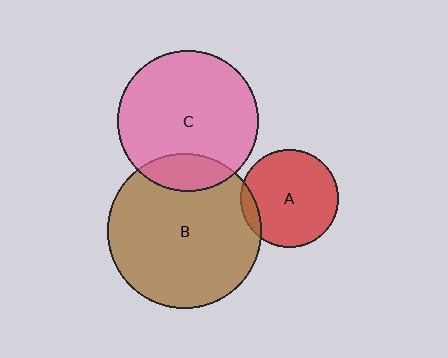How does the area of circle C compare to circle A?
Approximately 2.1 times.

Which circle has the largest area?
Circle B (brown).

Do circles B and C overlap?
Yes.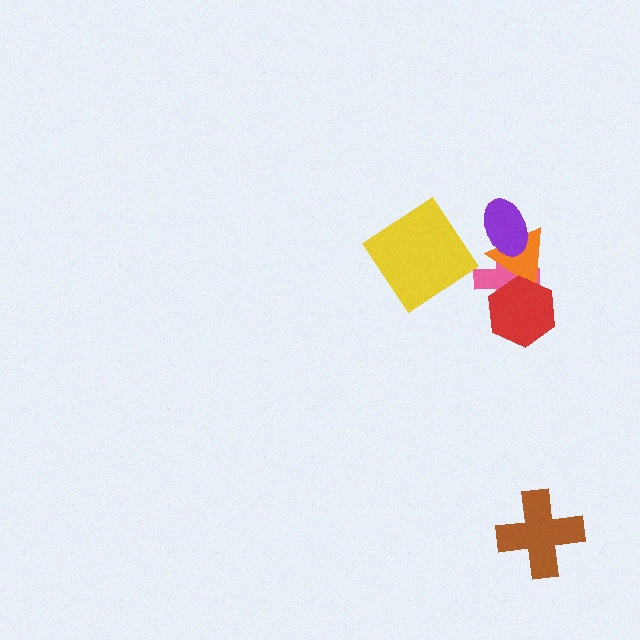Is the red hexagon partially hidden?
No, no other shape covers it.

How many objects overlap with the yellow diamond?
0 objects overlap with the yellow diamond.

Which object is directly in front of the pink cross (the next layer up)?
The orange triangle is directly in front of the pink cross.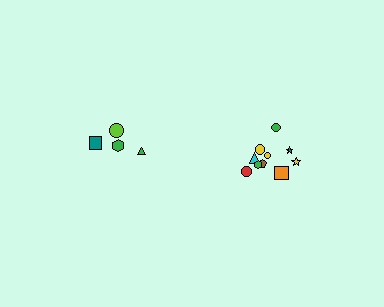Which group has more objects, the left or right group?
The right group.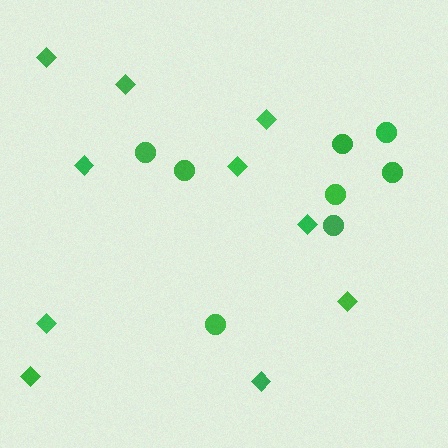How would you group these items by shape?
There are 2 groups: one group of circles (8) and one group of diamonds (10).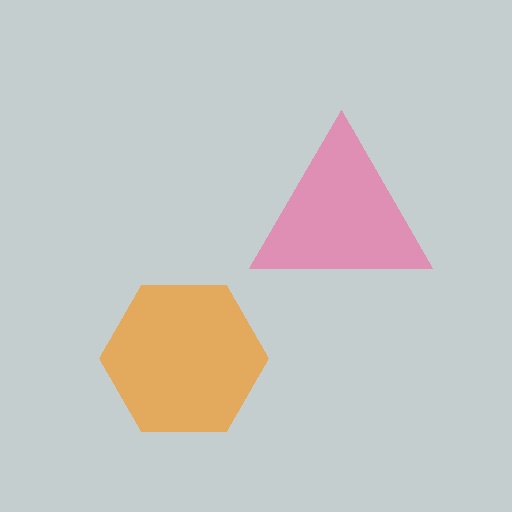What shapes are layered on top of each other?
The layered shapes are: a pink triangle, an orange hexagon.